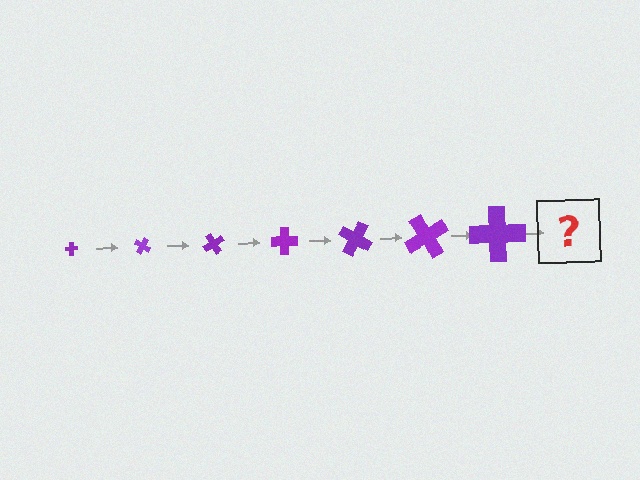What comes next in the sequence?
The next element should be a cross, larger than the previous one and rotated 210 degrees from the start.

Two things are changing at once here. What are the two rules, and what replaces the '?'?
The two rules are that the cross grows larger each step and it rotates 30 degrees each step. The '?' should be a cross, larger than the previous one and rotated 210 degrees from the start.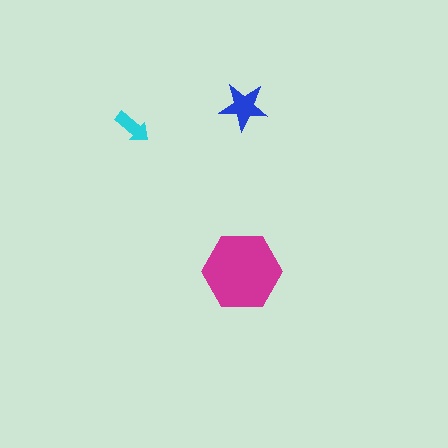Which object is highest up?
The blue star is topmost.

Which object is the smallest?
The cyan arrow.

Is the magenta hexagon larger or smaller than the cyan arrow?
Larger.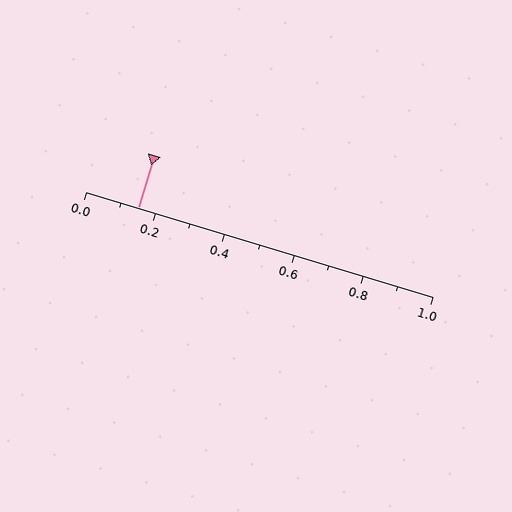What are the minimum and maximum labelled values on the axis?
The axis runs from 0.0 to 1.0.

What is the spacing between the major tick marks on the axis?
The major ticks are spaced 0.2 apart.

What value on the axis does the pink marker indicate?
The marker indicates approximately 0.15.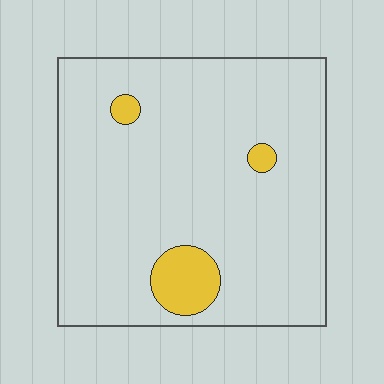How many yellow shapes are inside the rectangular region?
3.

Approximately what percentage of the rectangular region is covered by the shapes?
Approximately 5%.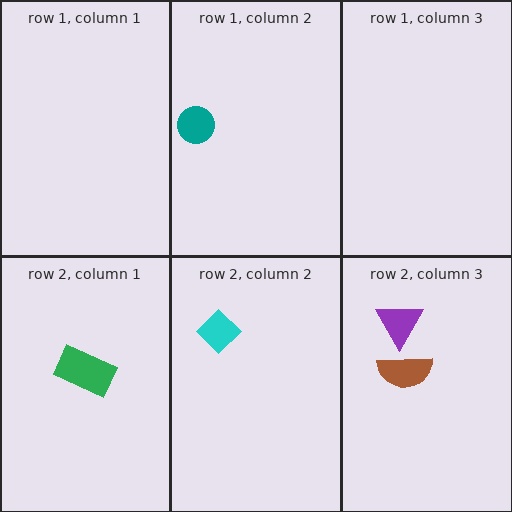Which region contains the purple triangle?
The row 2, column 3 region.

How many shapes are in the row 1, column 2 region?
1.